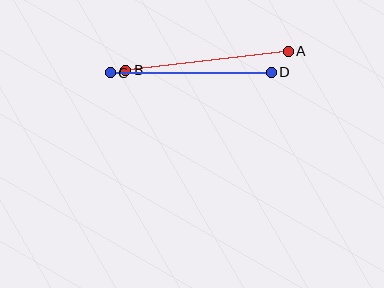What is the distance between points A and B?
The distance is approximately 163 pixels.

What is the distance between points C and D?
The distance is approximately 161 pixels.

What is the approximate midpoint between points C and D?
The midpoint is at approximately (191, 72) pixels.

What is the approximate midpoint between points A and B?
The midpoint is at approximately (207, 61) pixels.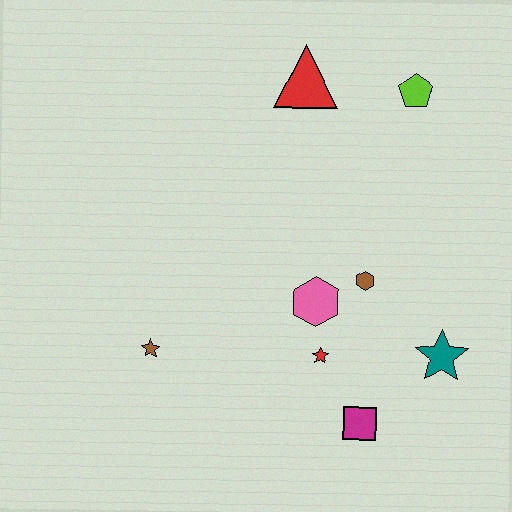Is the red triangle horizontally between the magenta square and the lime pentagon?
No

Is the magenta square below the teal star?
Yes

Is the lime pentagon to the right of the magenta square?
Yes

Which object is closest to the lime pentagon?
The red triangle is closest to the lime pentagon.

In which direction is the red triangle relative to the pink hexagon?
The red triangle is above the pink hexagon.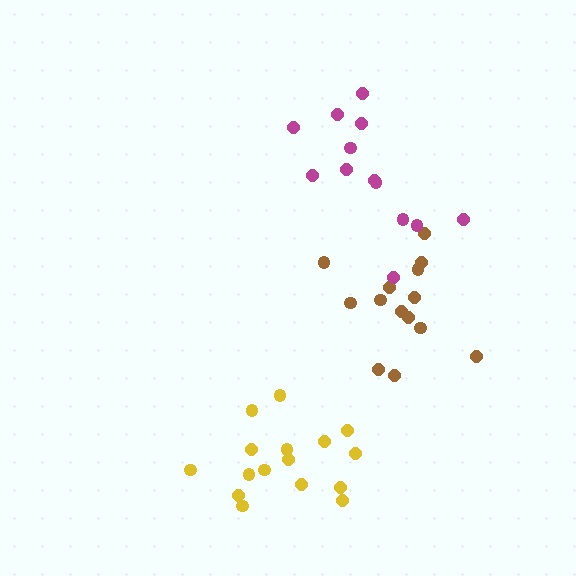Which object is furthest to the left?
The yellow cluster is leftmost.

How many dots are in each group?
Group 1: 14 dots, Group 2: 13 dots, Group 3: 16 dots (43 total).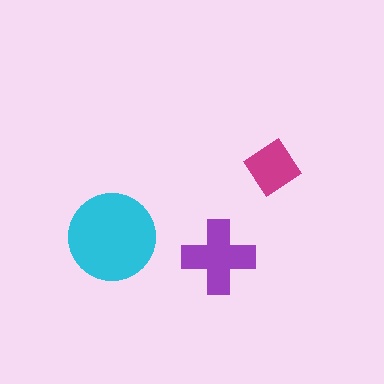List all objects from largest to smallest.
The cyan circle, the purple cross, the magenta diamond.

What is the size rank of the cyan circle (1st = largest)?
1st.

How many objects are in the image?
There are 3 objects in the image.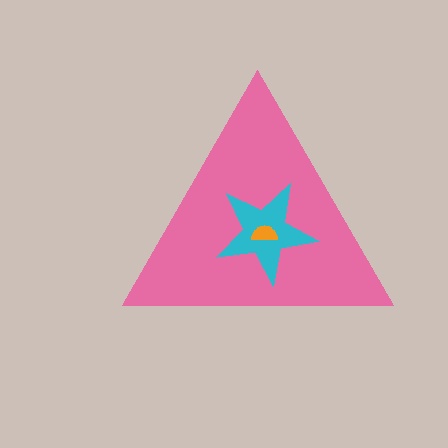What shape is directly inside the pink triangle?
The cyan star.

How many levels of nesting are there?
3.